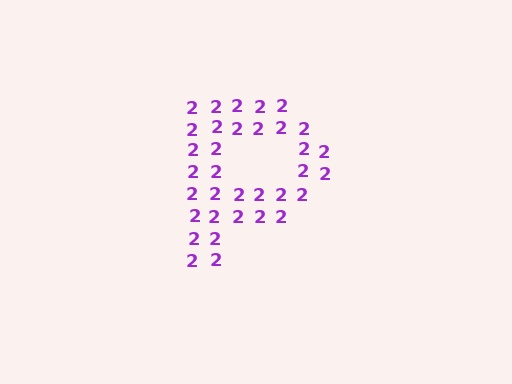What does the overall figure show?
The overall figure shows the letter P.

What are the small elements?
The small elements are digit 2's.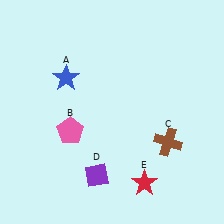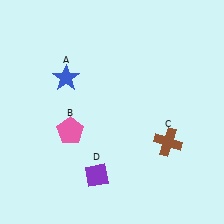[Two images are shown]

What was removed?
The red star (E) was removed in Image 2.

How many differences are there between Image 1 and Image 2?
There is 1 difference between the two images.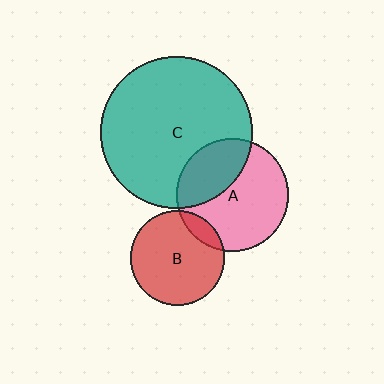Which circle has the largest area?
Circle C (teal).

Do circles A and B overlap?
Yes.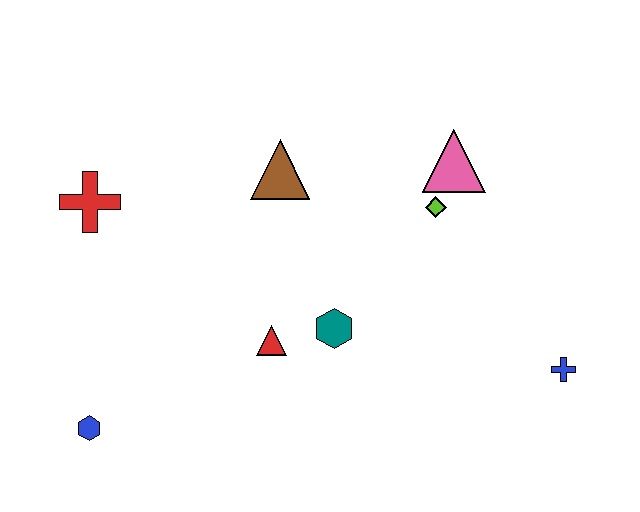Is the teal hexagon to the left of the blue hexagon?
No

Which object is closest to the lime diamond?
The pink triangle is closest to the lime diamond.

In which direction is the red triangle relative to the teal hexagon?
The red triangle is to the left of the teal hexagon.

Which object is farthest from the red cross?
The blue cross is farthest from the red cross.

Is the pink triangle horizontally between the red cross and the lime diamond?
No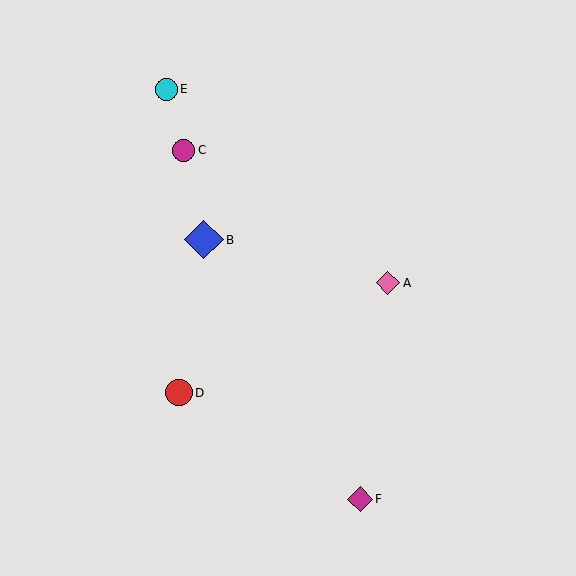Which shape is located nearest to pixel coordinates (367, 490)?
The magenta diamond (labeled F) at (360, 499) is nearest to that location.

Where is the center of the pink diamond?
The center of the pink diamond is at (388, 283).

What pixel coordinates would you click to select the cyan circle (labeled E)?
Click at (166, 89) to select the cyan circle E.